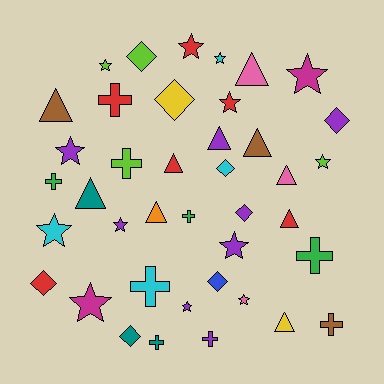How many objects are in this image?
There are 40 objects.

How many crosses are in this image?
There are 9 crosses.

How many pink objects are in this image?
There are 3 pink objects.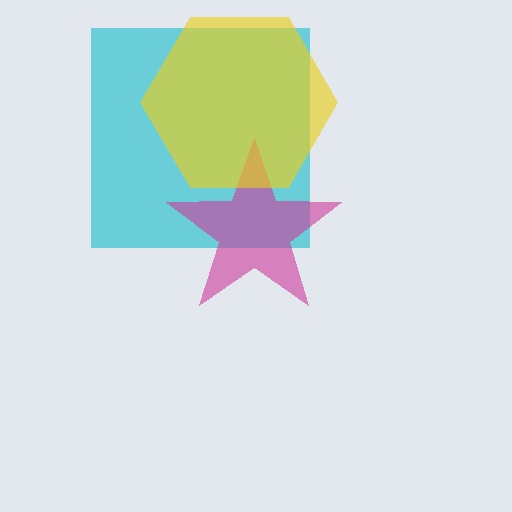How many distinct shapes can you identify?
There are 3 distinct shapes: a cyan square, a magenta star, a yellow hexagon.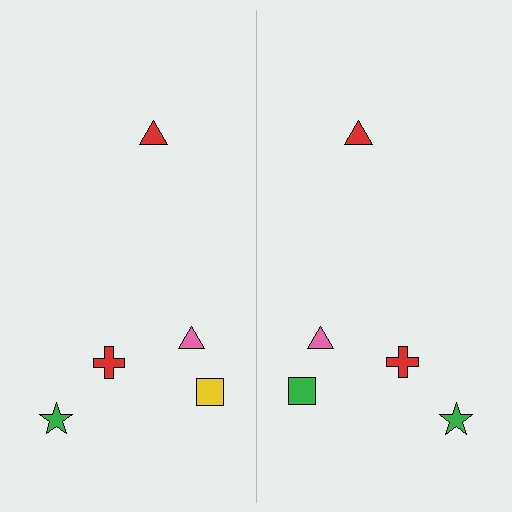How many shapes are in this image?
There are 10 shapes in this image.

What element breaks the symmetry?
The green square on the right side breaks the symmetry — its mirror counterpart is yellow.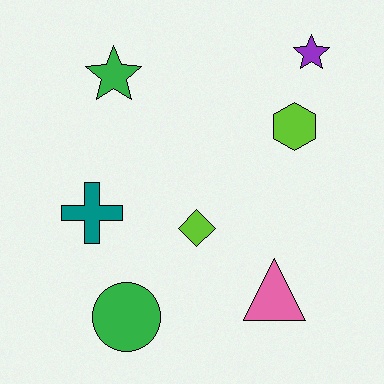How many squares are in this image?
There are no squares.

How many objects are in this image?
There are 7 objects.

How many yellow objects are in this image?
There are no yellow objects.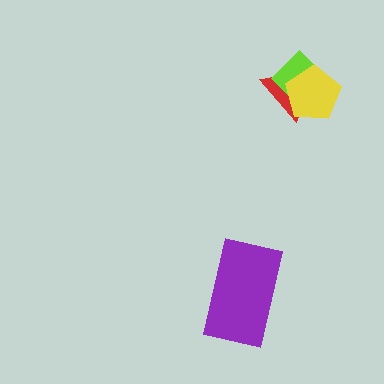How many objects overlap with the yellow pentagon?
2 objects overlap with the yellow pentagon.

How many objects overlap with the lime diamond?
2 objects overlap with the lime diamond.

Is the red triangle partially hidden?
Yes, it is partially covered by another shape.